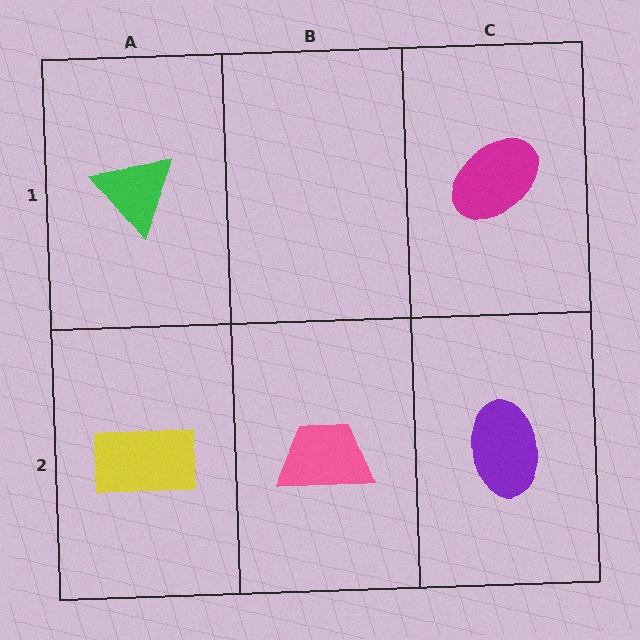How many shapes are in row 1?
2 shapes.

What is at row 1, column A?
A green triangle.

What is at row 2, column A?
A yellow rectangle.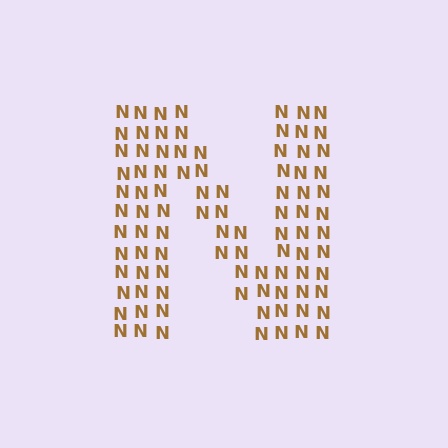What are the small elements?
The small elements are letter N's.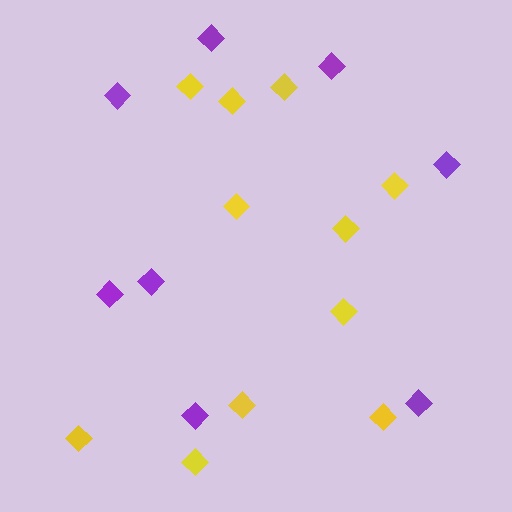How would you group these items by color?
There are 2 groups: one group of yellow diamonds (11) and one group of purple diamonds (8).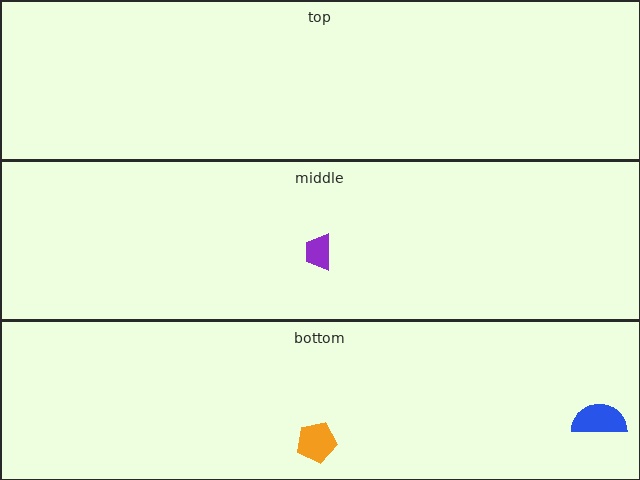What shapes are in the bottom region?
The orange pentagon, the blue semicircle.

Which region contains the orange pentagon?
The bottom region.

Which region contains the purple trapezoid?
The middle region.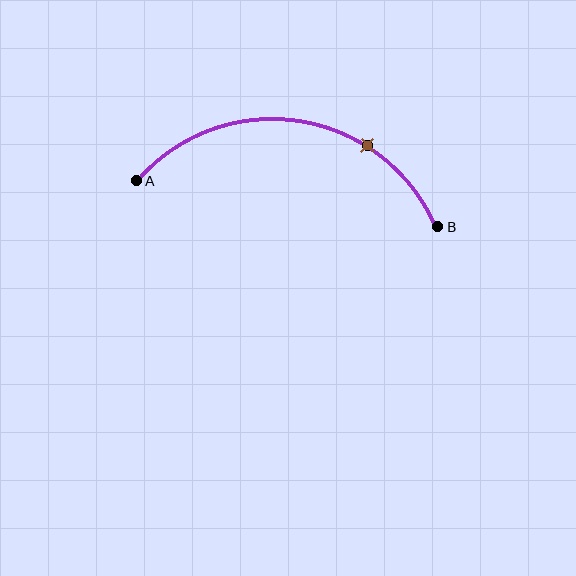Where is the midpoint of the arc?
The arc midpoint is the point on the curve farthest from the straight line joining A and B. It sits above that line.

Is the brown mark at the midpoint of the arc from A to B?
No. The brown mark lies on the arc but is closer to endpoint B. The arc midpoint would be at the point on the curve equidistant along the arc from both A and B.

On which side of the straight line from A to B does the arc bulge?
The arc bulges above the straight line connecting A and B.